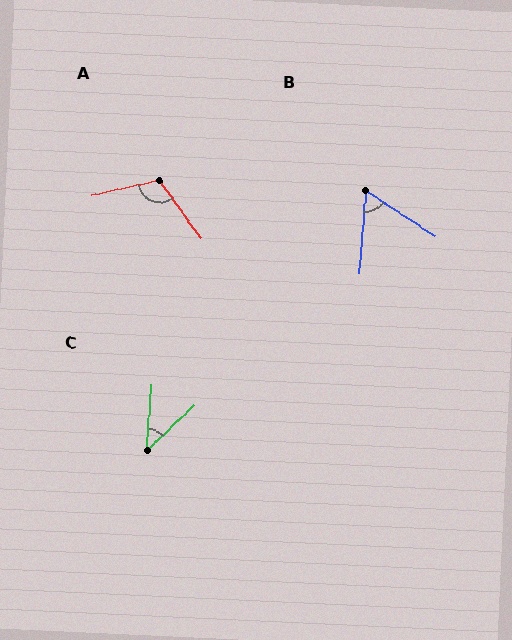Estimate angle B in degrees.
Approximately 61 degrees.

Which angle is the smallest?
C, at approximately 42 degrees.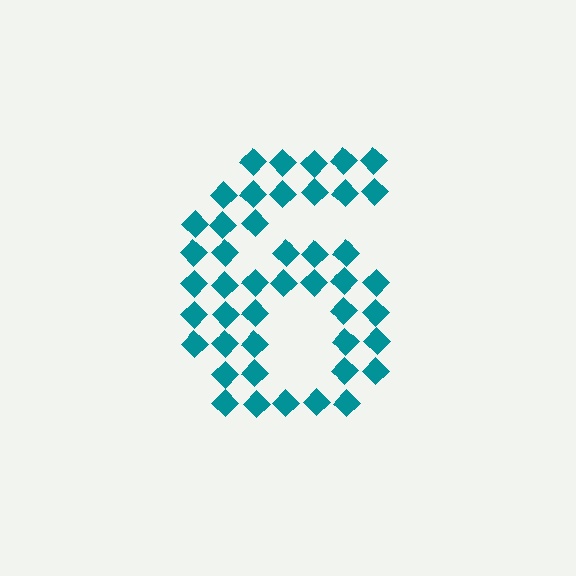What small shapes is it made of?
It is made of small diamonds.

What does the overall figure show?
The overall figure shows the digit 6.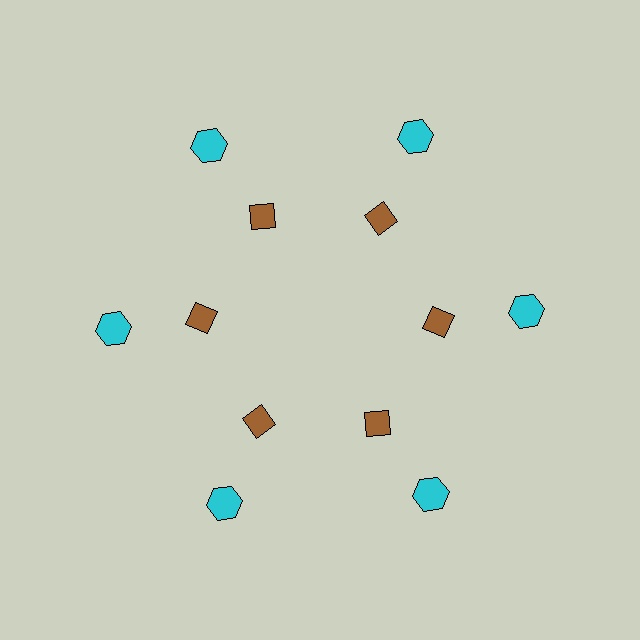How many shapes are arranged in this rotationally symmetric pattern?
There are 12 shapes, arranged in 6 groups of 2.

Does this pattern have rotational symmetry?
Yes, this pattern has 6-fold rotational symmetry. It looks the same after rotating 60 degrees around the center.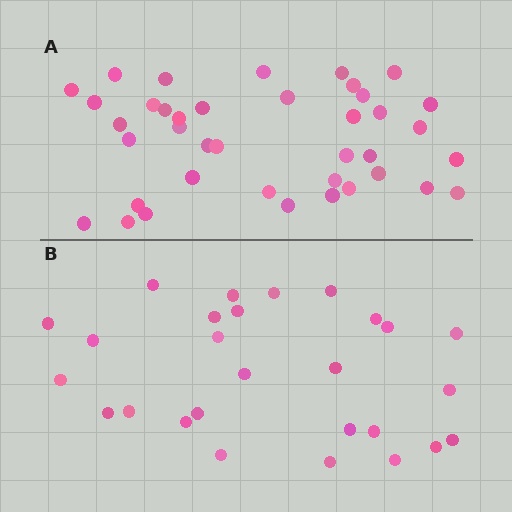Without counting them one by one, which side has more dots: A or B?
Region A (the top region) has more dots.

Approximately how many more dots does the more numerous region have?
Region A has roughly 12 or so more dots than region B.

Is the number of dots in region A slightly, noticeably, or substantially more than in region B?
Region A has noticeably more, but not dramatically so. The ratio is roughly 1.4 to 1.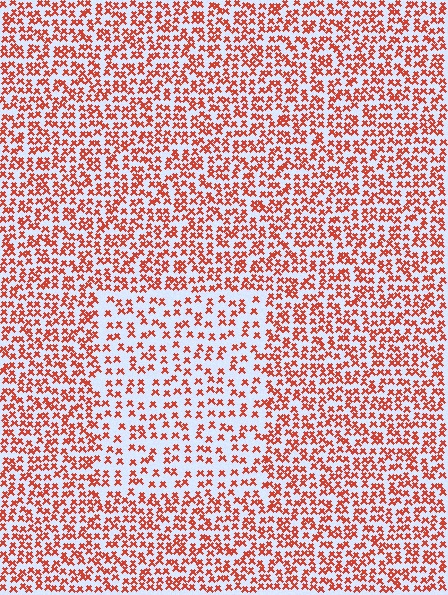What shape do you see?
I see a rectangle.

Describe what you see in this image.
The image contains small red elements arranged at two different densities. A rectangle-shaped region is visible where the elements are less densely packed than the surrounding area.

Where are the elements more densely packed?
The elements are more densely packed outside the rectangle boundary.